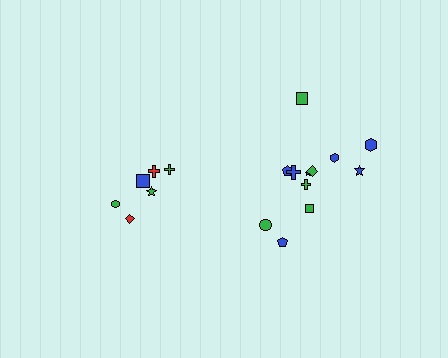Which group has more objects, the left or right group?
The right group.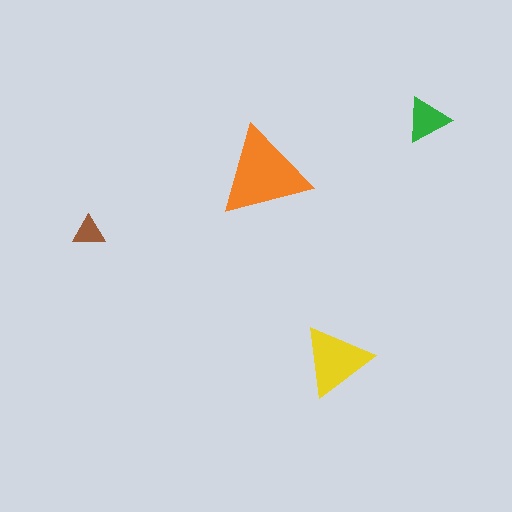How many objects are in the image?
There are 4 objects in the image.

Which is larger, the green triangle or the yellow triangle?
The yellow one.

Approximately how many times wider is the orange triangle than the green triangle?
About 2 times wider.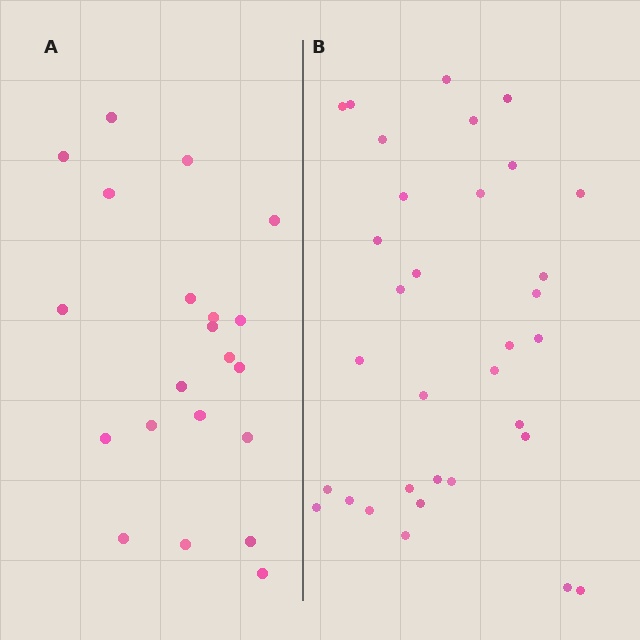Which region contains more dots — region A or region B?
Region B (the right region) has more dots.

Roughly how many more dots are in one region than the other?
Region B has roughly 12 or so more dots than region A.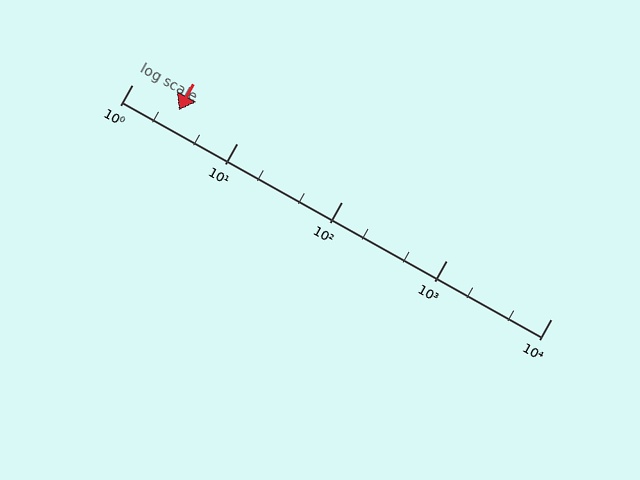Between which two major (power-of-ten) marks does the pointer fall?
The pointer is between 1 and 10.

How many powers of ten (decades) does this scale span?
The scale spans 4 decades, from 1 to 10000.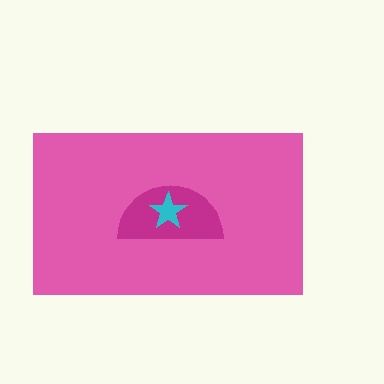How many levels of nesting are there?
3.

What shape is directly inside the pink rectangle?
The magenta semicircle.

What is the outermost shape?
The pink rectangle.